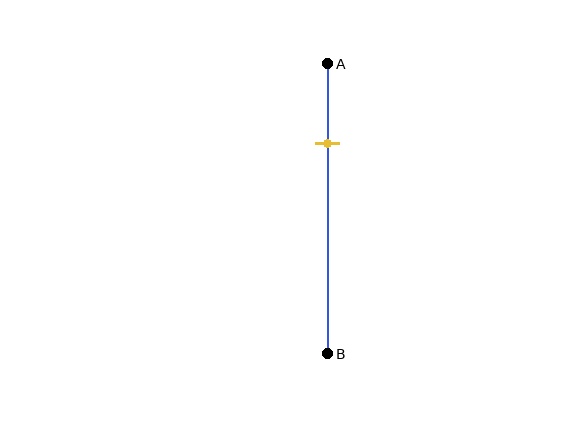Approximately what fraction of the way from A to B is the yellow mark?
The yellow mark is approximately 25% of the way from A to B.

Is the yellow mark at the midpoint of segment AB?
No, the mark is at about 25% from A, not at the 50% midpoint.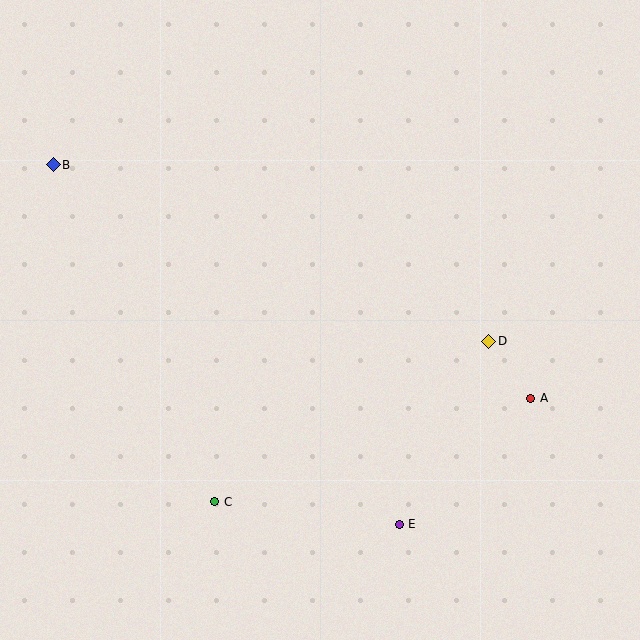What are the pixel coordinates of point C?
Point C is at (215, 502).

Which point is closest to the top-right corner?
Point D is closest to the top-right corner.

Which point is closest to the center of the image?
Point D at (489, 341) is closest to the center.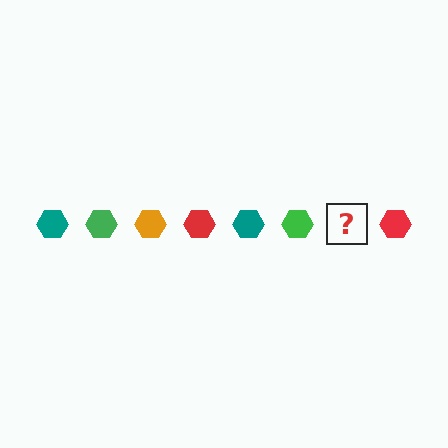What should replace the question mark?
The question mark should be replaced with an orange hexagon.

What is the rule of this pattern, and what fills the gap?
The rule is that the pattern cycles through teal, green, orange, red hexagons. The gap should be filled with an orange hexagon.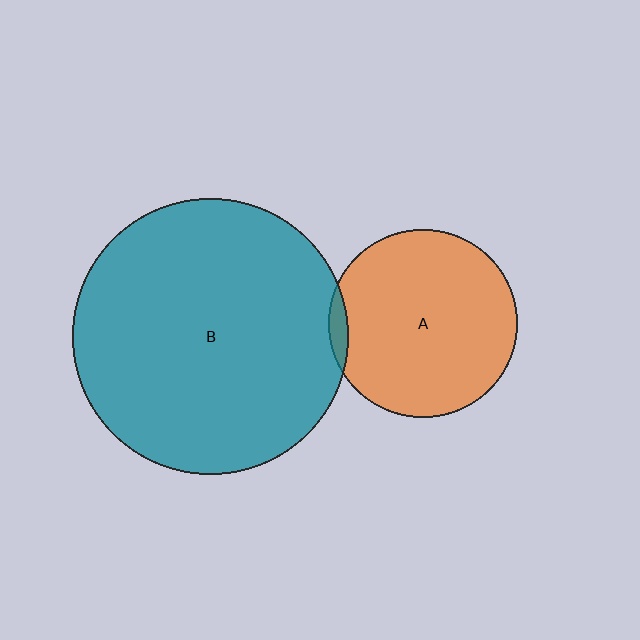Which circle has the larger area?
Circle B (teal).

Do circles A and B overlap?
Yes.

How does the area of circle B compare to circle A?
Approximately 2.1 times.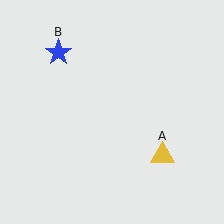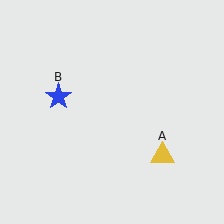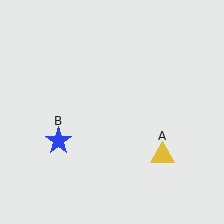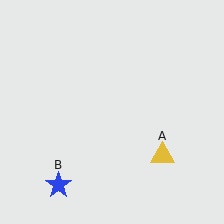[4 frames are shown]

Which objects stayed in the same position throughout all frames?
Yellow triangle (object A) remained stationary.